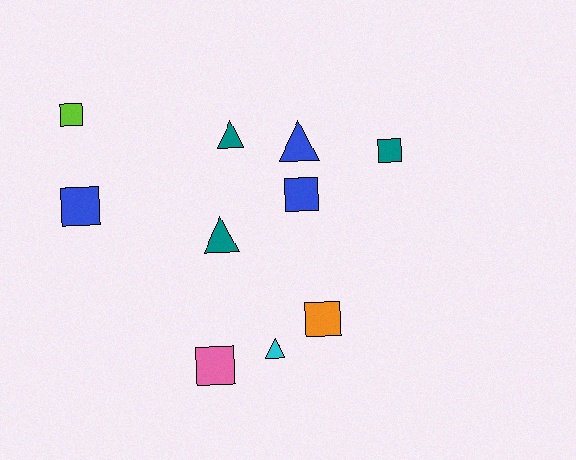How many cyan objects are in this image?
There is 1 cyan object.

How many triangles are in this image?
There are 4 triangles.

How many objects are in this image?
There are 10 objects.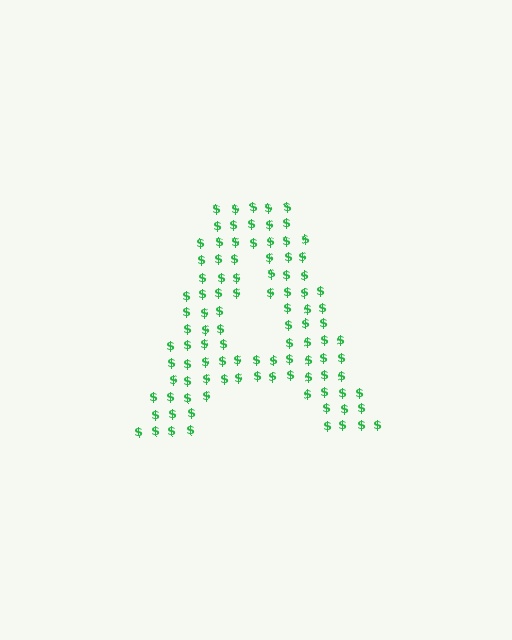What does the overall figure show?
The overall figure shows the letter A.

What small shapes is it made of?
It is made of small dollar signs.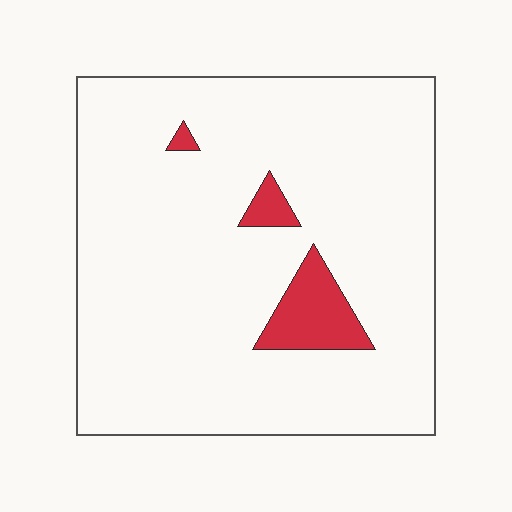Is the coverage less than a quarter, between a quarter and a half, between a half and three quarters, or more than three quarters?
Less than a quarter.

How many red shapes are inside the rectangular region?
3.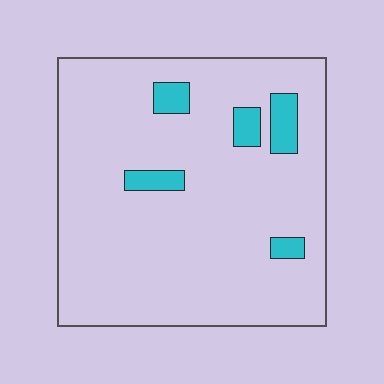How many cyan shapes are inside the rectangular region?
5.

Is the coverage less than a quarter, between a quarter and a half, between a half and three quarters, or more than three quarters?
Less than a quarter.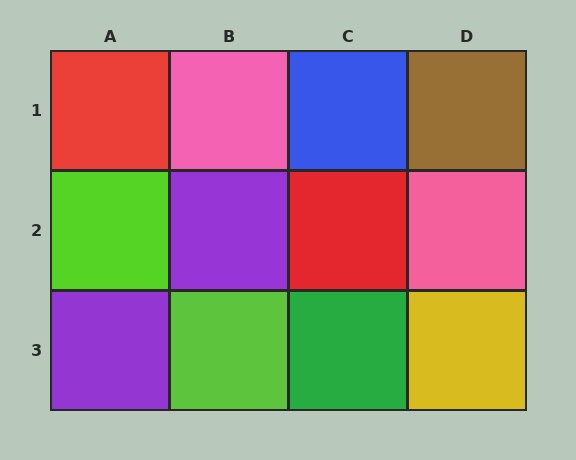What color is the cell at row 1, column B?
Pink.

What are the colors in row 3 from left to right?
Purple, lime, green, yellow.